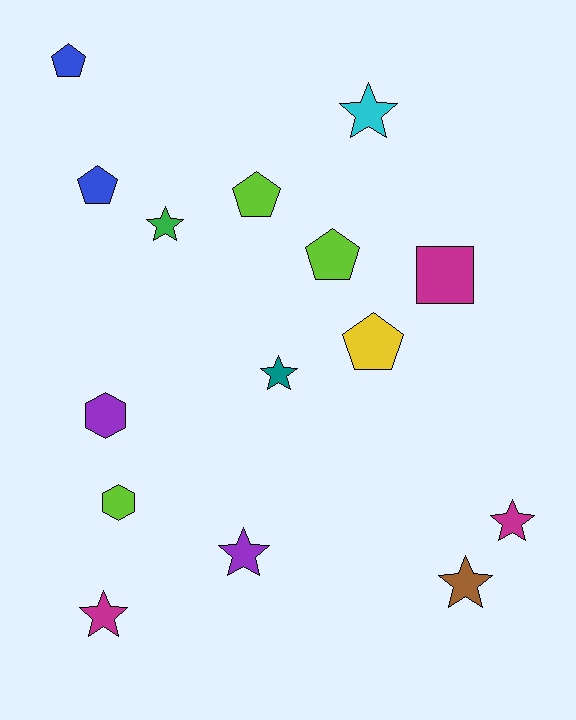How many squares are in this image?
There is 1 square.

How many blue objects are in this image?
There are 2 blue objects.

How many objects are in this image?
There are 15 objects.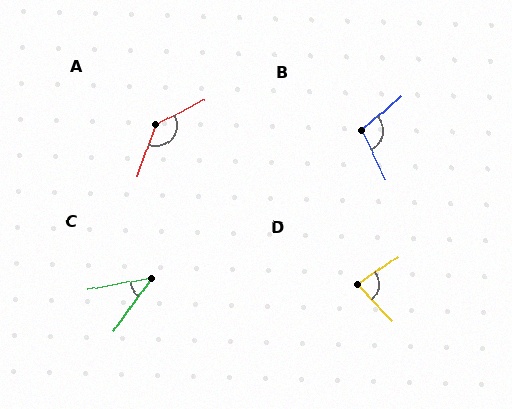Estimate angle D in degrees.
Approximately 80 degrees.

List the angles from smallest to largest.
C (44°), D (80°), B (105°), A (138°).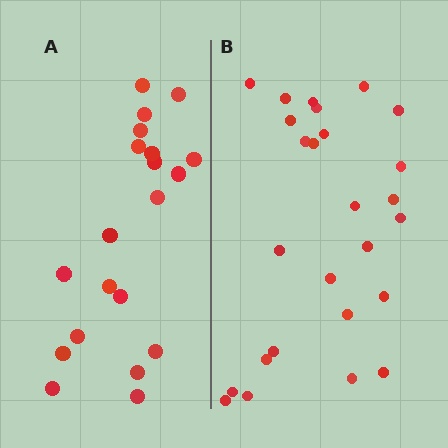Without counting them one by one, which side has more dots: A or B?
Region B (the right region) has more dots.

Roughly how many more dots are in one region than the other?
Region B has about 6 more dots than region A.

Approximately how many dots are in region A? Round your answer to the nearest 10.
About 20 dots.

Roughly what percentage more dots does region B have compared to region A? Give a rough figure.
About 30% more.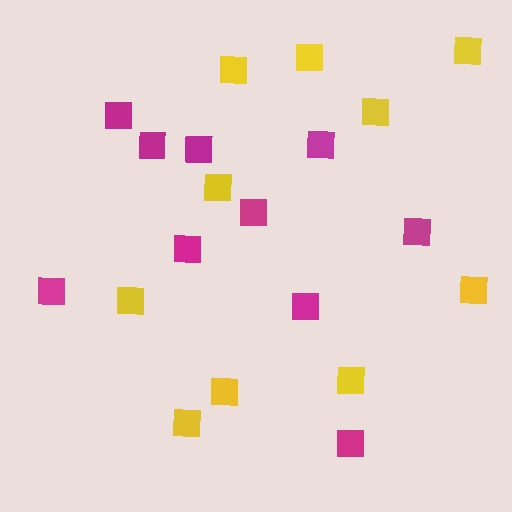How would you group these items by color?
There are 2 groups: one group of yellow squares (10) and one group of magenta squares (10).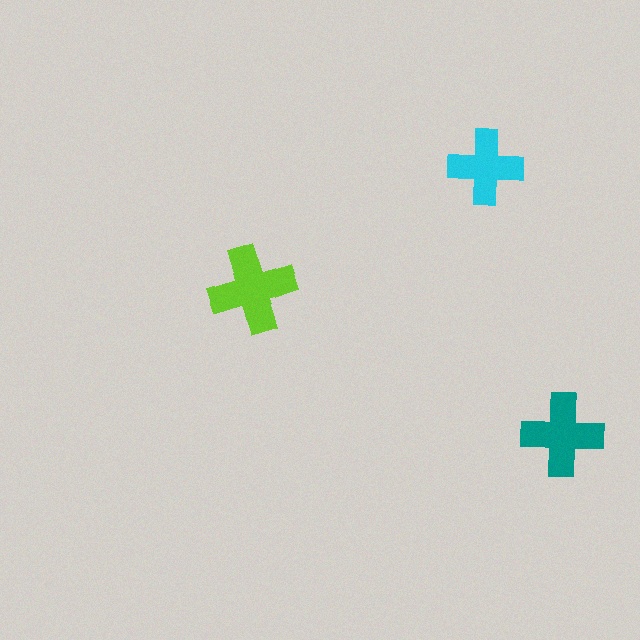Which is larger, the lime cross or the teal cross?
The lime one.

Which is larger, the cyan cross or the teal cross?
The teal one.